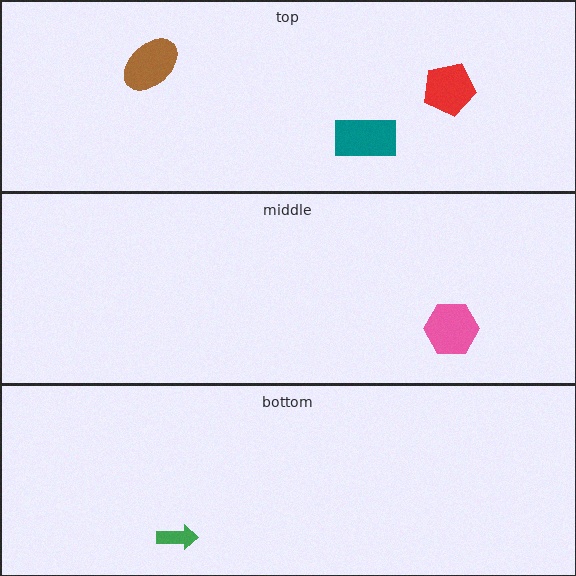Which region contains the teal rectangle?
The top region.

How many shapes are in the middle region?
1.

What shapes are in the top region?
The red pentagon, the teal rectangle, the brown ellipse.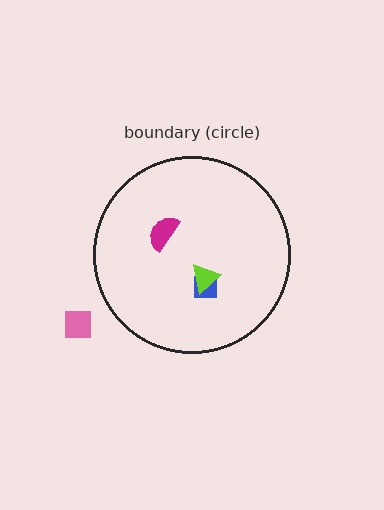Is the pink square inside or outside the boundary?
Outside.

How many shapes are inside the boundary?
3 inside, 1 outside.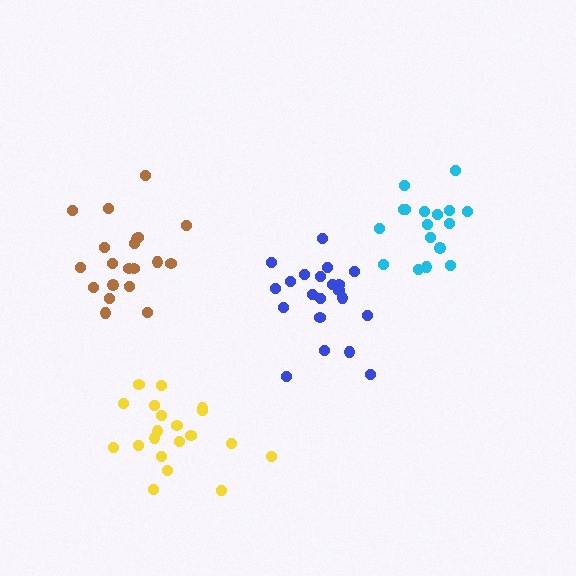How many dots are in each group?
Group 1: 20 dots, Group 2: 21 dots, Group 3: 17 dots, Group 4: 20 dots (78 total).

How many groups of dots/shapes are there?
There are 4 groups.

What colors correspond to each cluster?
The clusters are colored: yellow, blue, cyan, brown.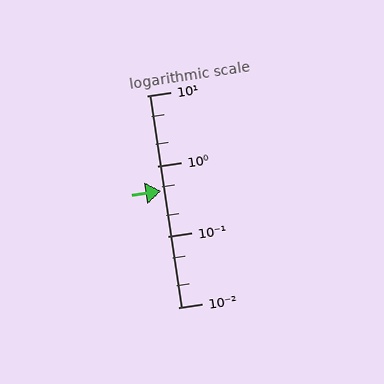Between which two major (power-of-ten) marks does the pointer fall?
The pointer is between 0.1 and 1.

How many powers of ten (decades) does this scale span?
The scale spans 3 decades, from 0.01 to 10.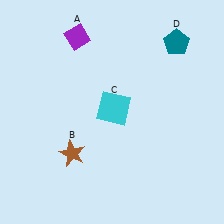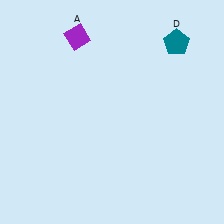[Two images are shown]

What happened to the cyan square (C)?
The cyan square (C) was removed in Image 2. It was in the top-right area of Image 1.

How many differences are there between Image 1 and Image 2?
There are 2 differences between the two images.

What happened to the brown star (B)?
The brown star (B) was removed in Image 2. It was in the bottom-left area of Image 1.